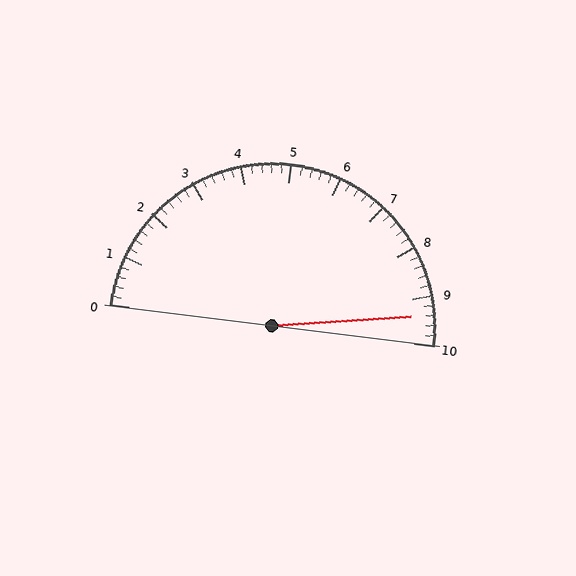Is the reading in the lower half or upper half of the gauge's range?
The reading is in the upper half of the range (0 to 10).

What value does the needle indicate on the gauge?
The needle indicates approximately 9.4.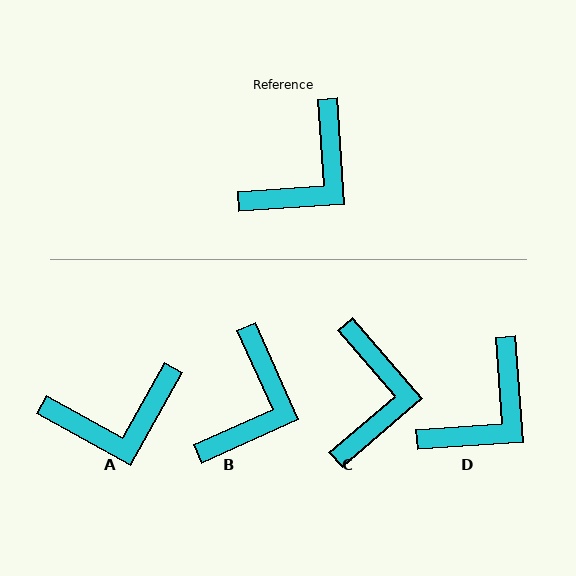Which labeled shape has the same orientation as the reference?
D.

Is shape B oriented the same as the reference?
No, it is off by about 20 degrees.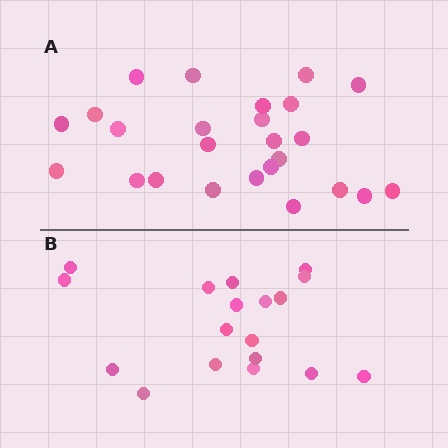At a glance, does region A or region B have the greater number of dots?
Region A (the top region) has more dots.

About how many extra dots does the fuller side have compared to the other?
Region A has roughly 8 or so more dots than region B.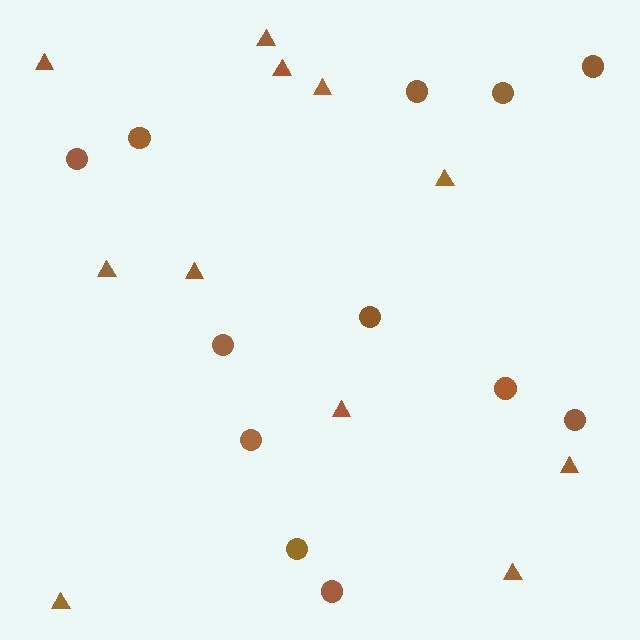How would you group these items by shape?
There are 2 groups: one group of circles (12) and one group of triangles (11).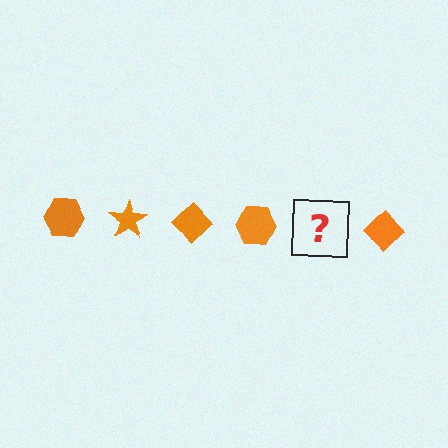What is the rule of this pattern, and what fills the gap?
The rule is that the pattern cycles through hexagon, star, diamond shapes in orange. The gap should be filled with an orange star.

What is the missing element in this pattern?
The missing element is an orange star.